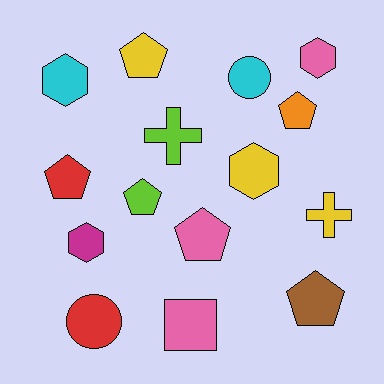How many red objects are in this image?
There are 2 red objects.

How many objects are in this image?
There are 15 objects.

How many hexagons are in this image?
There are 4 hexagons.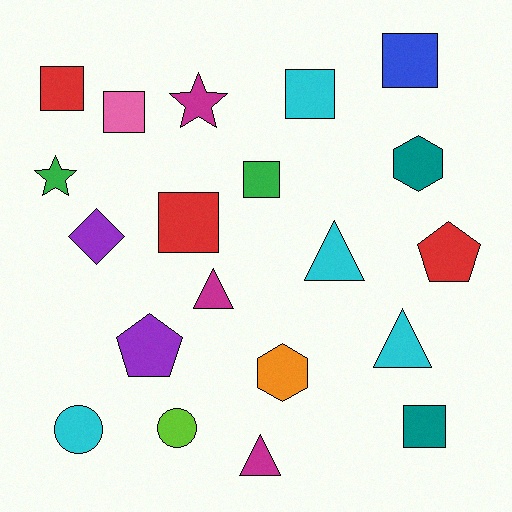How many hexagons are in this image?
There are 2 hexagons.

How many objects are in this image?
There are 20 objects.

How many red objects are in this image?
There are 3 red objects.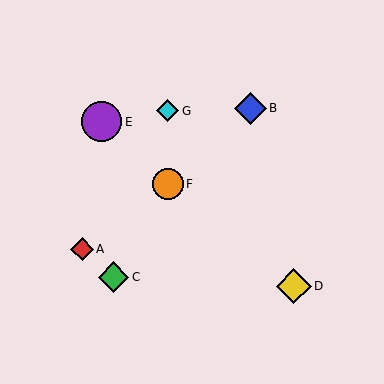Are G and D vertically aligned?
No, G is at x≈168 and D is at x≈294.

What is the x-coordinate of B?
Object B is at x≈251.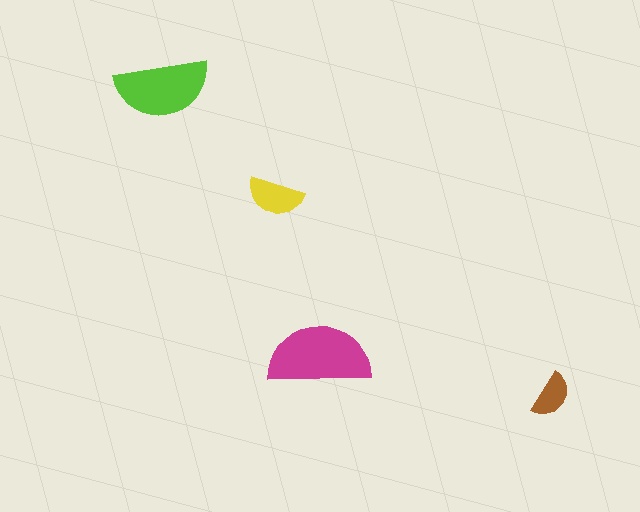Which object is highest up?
The lime semicircle is topmost.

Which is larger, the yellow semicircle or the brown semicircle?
The yellow one.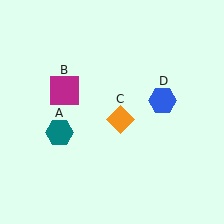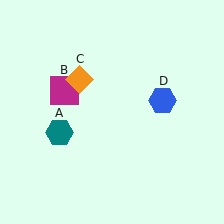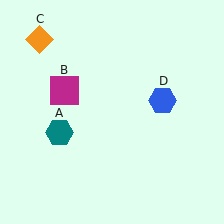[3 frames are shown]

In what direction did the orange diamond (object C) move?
The orange diamond (object C) moved up and to the left.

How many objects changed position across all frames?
1 object changed position: orange diamond (object C).